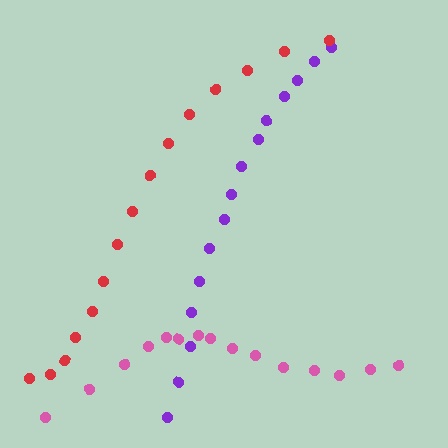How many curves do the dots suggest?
There are 3 distinct paths.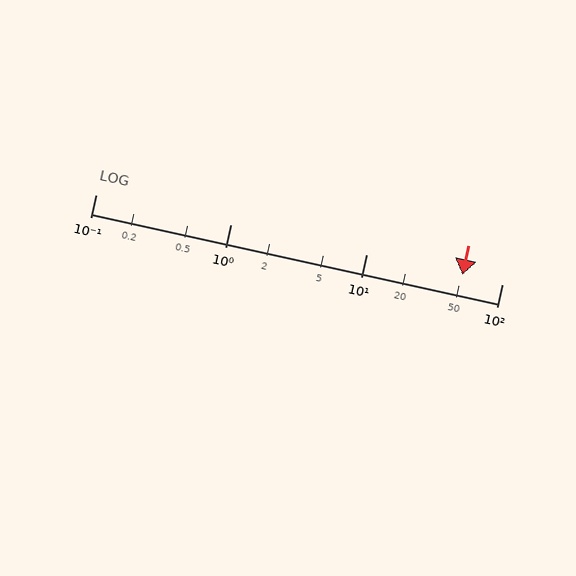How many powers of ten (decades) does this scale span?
The scale spans 3 decades, from 0.1 to 100.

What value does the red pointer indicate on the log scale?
The pointer indicates approximately 51.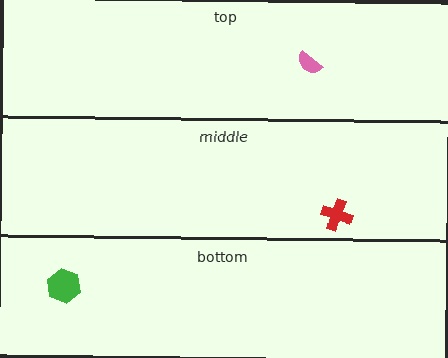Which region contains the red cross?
The middle region.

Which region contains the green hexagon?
The bottom region.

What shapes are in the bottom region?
The green hexagon.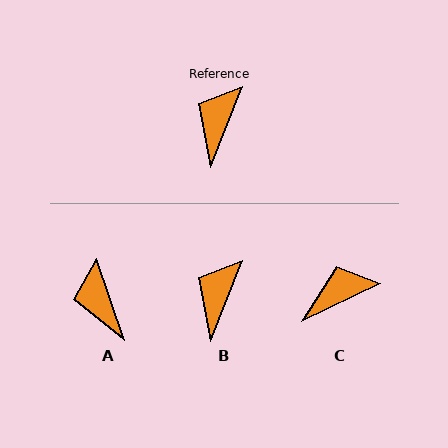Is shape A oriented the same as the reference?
No, it is off by about 41 degrees.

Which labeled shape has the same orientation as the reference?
B.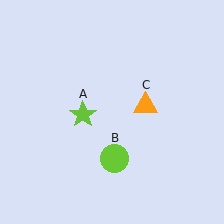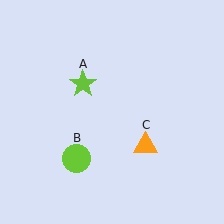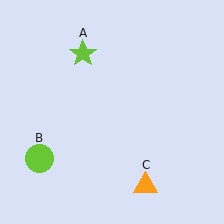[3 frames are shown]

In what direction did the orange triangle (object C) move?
The orange triangle (object C) moved down.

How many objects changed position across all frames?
3 objects changed position: lime star (object A), lime circle (object B), orange triangle (object C).